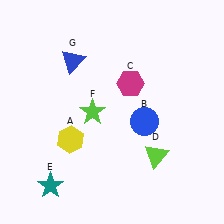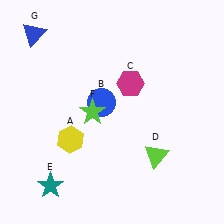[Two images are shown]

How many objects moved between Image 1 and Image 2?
2 objects moved between the two images.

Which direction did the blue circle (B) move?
The blue circle (B) moved left.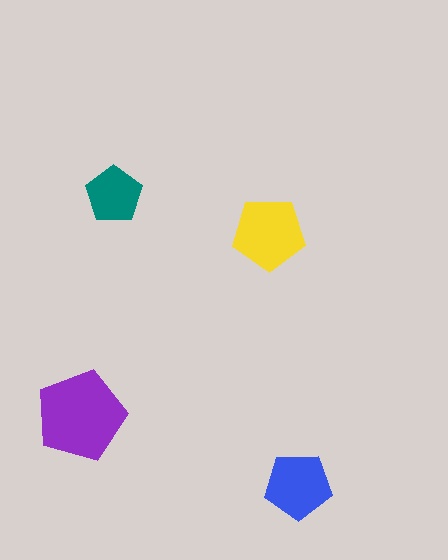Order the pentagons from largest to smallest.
the purple one, the yellow one, the blue one, the teal one.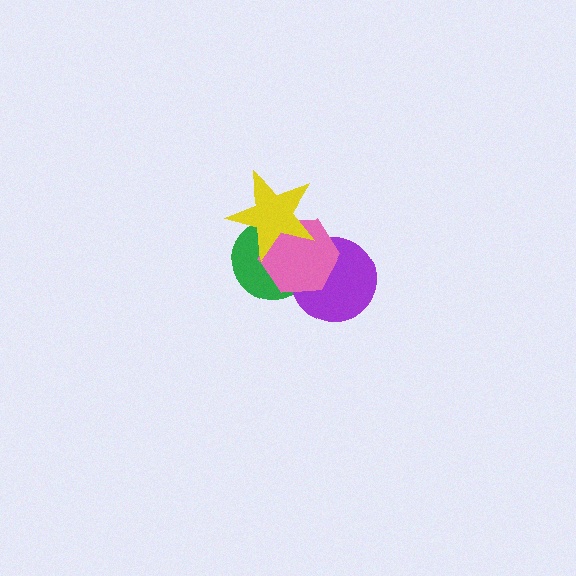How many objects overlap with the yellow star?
2 objects overlap with the yellow star.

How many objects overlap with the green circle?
3 objects overlap with the green circle.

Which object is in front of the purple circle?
The pink hexagon is in front of the purple circle.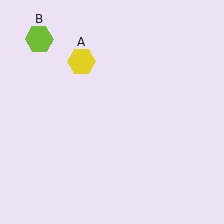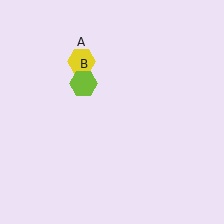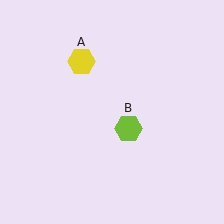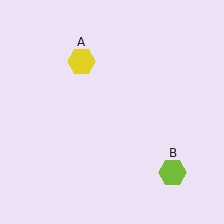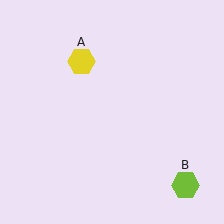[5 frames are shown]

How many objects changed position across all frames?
1 object changed position: lime hexagon (object B).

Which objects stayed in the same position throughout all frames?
Yellow hexagon (object A) remained stationary.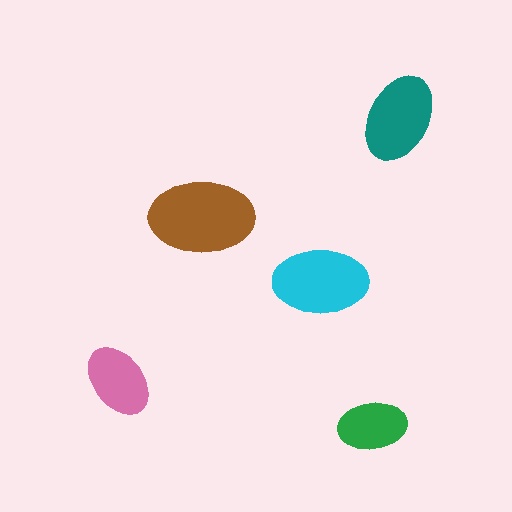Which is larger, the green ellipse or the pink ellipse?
The pink one.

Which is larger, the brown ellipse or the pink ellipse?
The brown one.